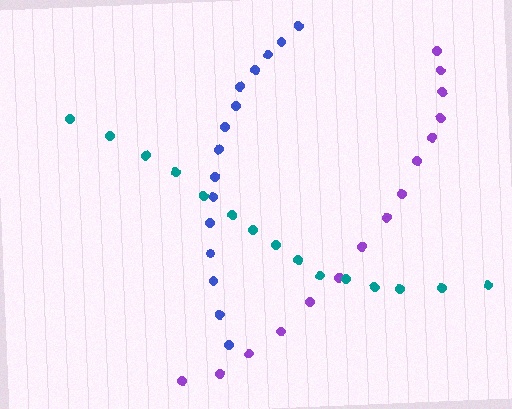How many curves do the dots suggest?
There are 3 distinct paths.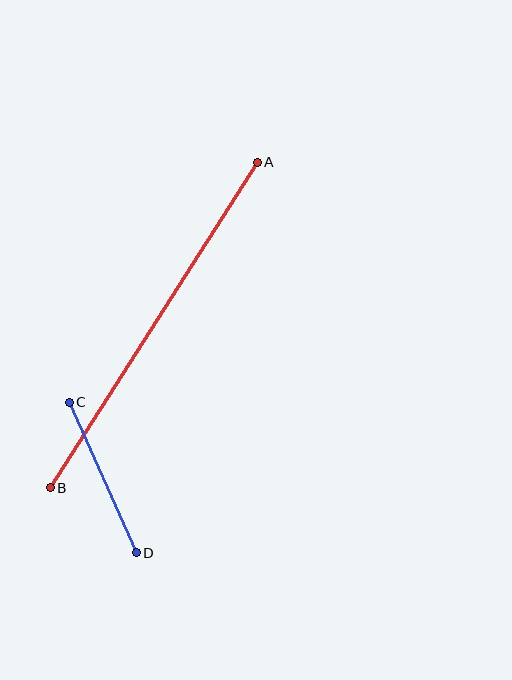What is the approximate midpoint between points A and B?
The midpoint is at approximately (154, 325) pixels.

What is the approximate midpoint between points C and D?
The midpoint is at approximately (103, 477) pixels.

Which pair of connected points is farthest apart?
Points A and B are farthest apart.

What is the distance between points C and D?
The distance is approximately 165 pixels.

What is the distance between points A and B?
The distance is approximately 386 pixels.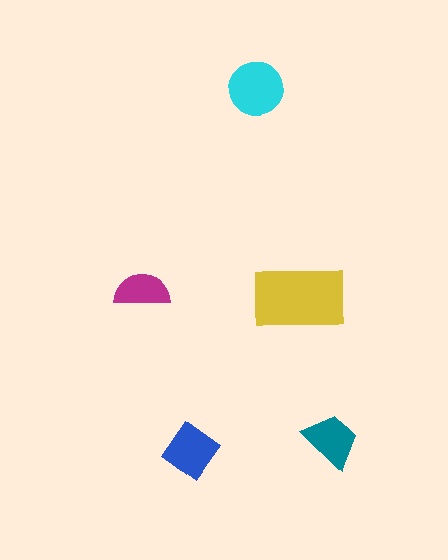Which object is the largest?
The yellow rectangle.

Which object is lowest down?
The blue diamond is bottommost.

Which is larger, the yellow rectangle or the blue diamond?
The yellow rectangle.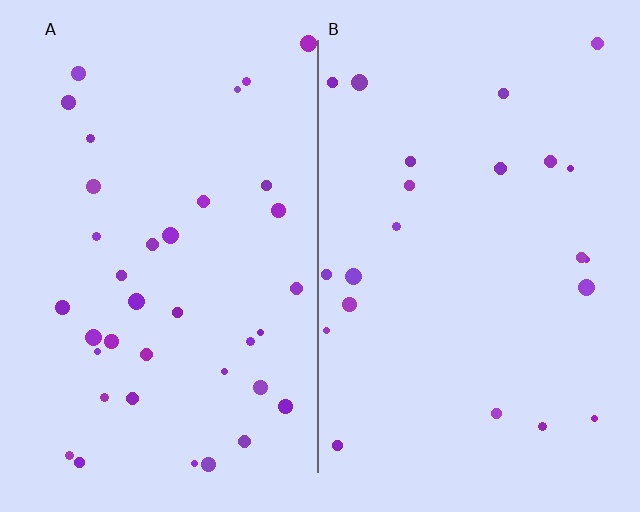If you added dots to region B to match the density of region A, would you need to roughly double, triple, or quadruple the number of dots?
Approximately double.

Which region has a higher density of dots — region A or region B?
A (the left).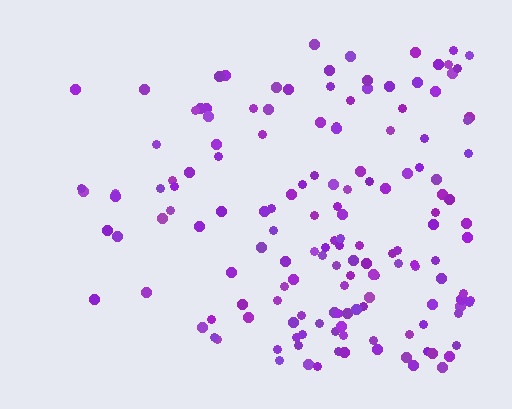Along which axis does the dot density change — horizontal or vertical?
Horizontal.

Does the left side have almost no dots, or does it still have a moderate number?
Still a moderate number, just noticeably fewer than the right.